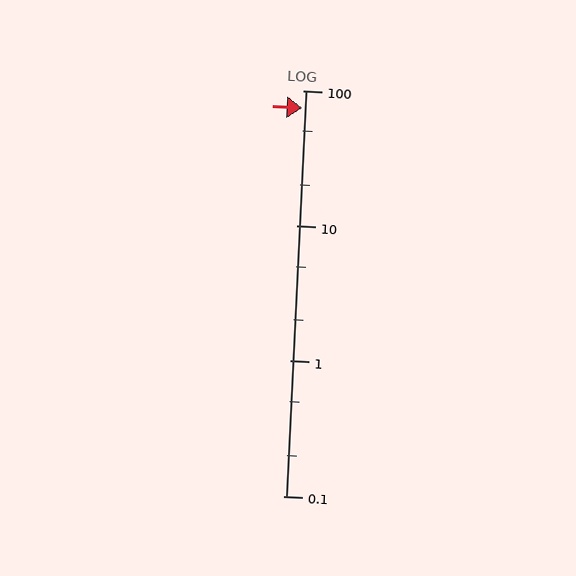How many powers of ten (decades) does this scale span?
The scale spans 3 decades, from 0.1 to 100.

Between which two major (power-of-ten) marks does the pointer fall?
The pointer is between 10 and 100.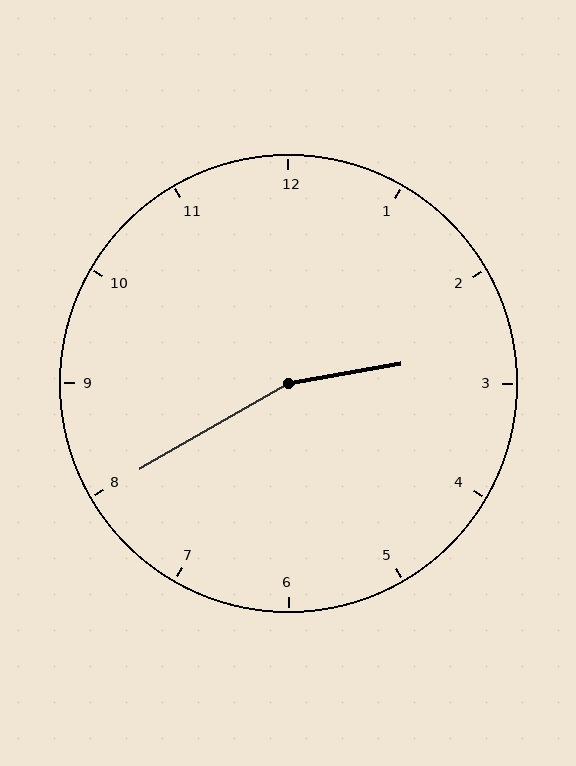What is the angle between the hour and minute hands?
Approximately 160 degrees.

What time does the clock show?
2:40.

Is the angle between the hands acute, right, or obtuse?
It is obtuse.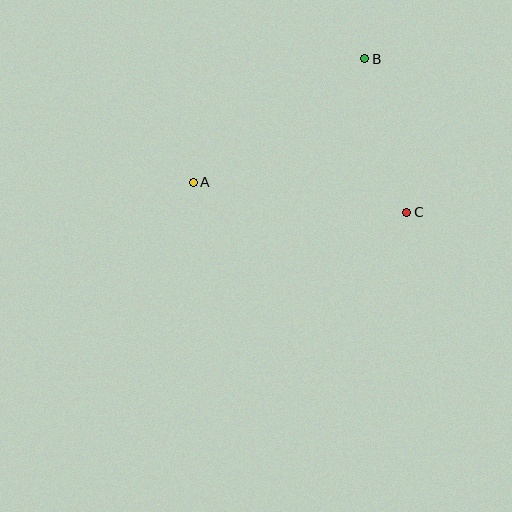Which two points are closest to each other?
Points B and C are closest to each other.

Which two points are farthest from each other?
Points A and C are farthest from each other.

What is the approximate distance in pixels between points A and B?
The distance between A and B is approximately 211 pixels.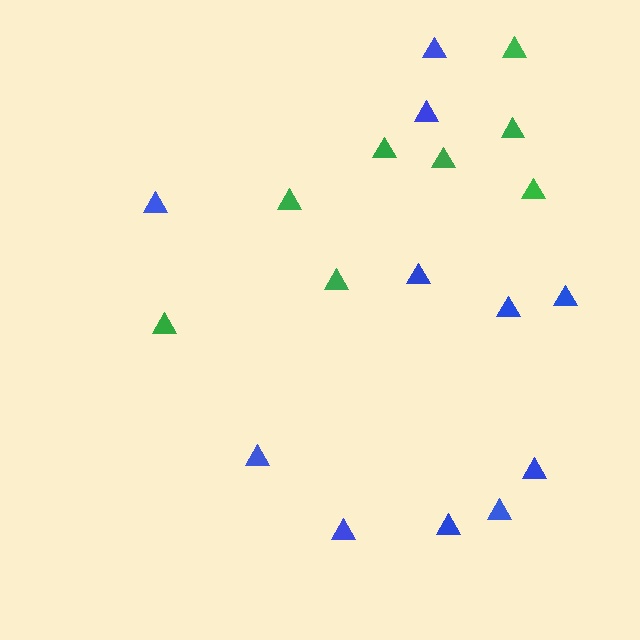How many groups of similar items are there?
There are 2 groups: one group of green triangles (8) and one group of blue triangles (11).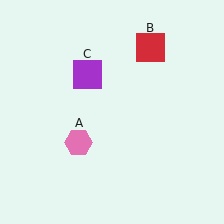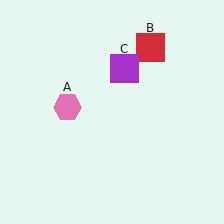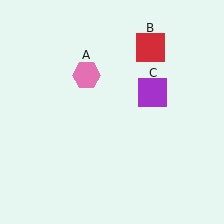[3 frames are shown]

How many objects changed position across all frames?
2 objects changed position: pink hexagon (object A), purple square (object C).